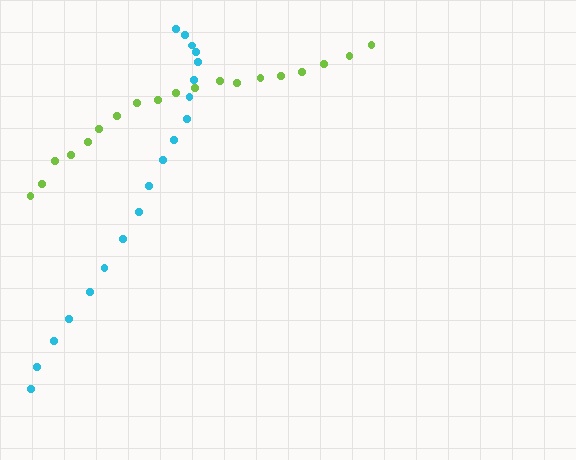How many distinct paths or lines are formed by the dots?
There are 2 distinct paths.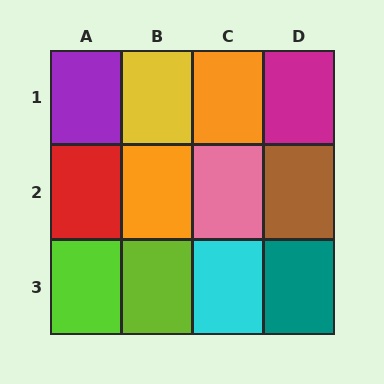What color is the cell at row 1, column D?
Magenta.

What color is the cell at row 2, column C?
Pink.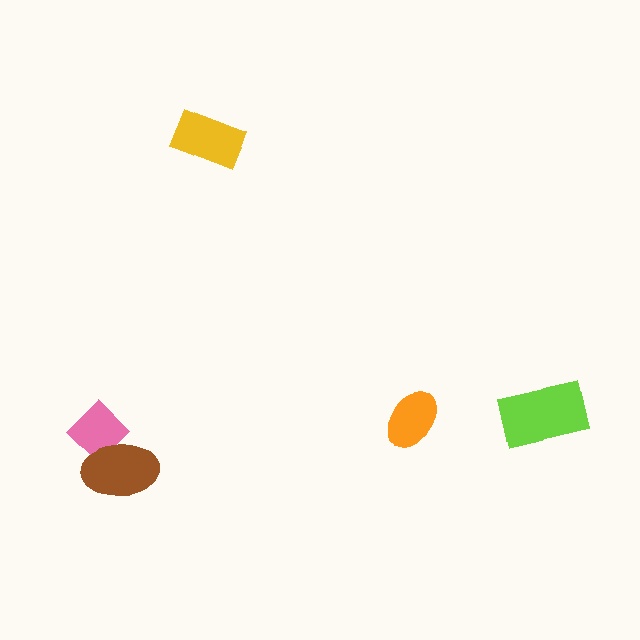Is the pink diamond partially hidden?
Yes, it is partially covered by another shape.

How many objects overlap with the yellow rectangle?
0 objects overlap with the yellow rectangle.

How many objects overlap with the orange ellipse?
0 objects overlap with the orange ellipse.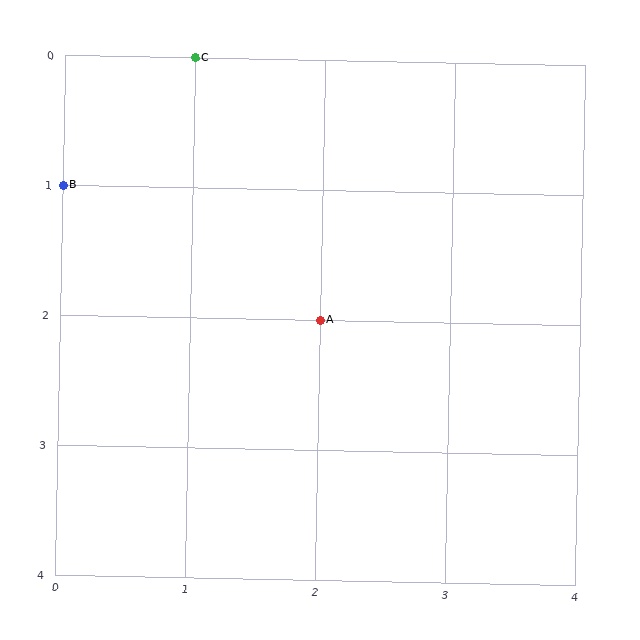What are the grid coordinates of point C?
Point C is at grid coordinates (1, 0).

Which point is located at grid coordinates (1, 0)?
Point C is at (1, 0).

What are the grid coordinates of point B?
Point B is at grid coordinates (0, 1).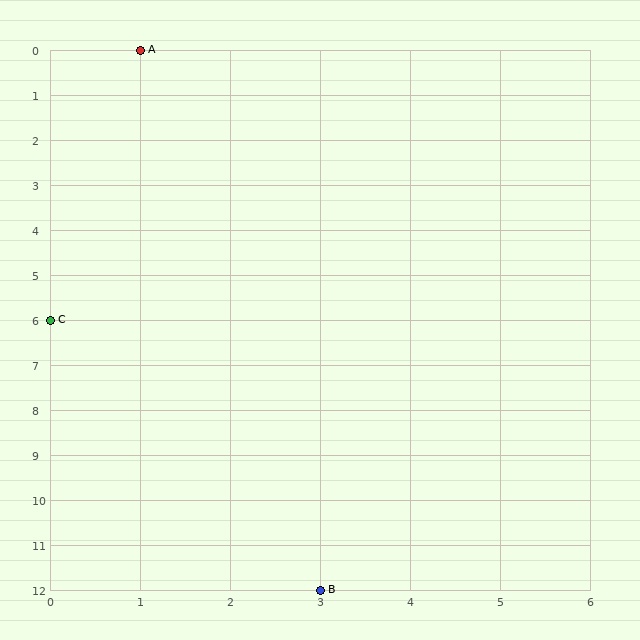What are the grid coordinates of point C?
Point C is at grid coordinates (0, 6).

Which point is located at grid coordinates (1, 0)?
Point A is at (1, 0).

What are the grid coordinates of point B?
Point B is at grid coordinates (3, 12).